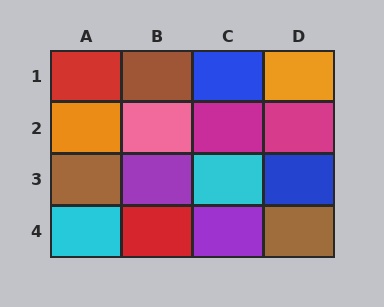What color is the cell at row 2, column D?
Magenta.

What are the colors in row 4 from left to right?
Cyan, red, purple, brown.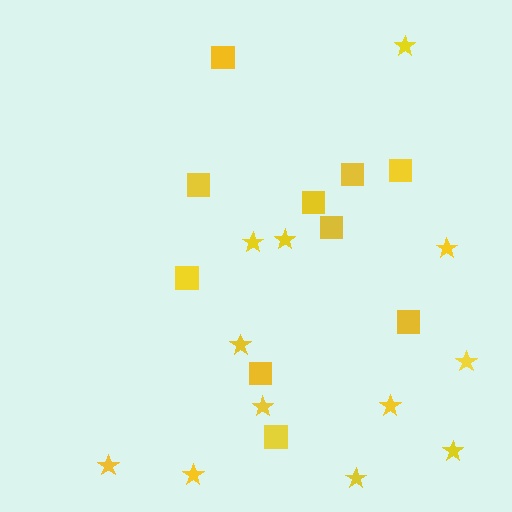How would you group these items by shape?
There are 2 groups: one group of squares (10) and one group of stars (12).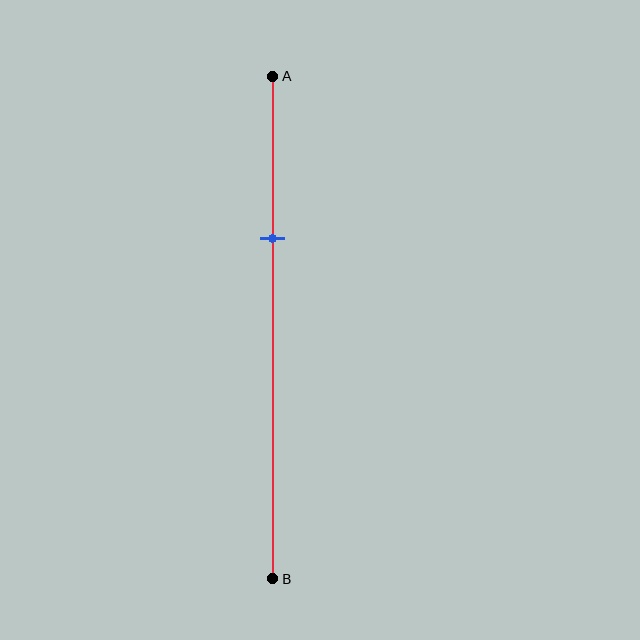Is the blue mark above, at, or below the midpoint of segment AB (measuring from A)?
The blue mark is above the midpoint of segment AB.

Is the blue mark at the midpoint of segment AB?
No, the mark is at about 30% from A, not at the 50% midpoint.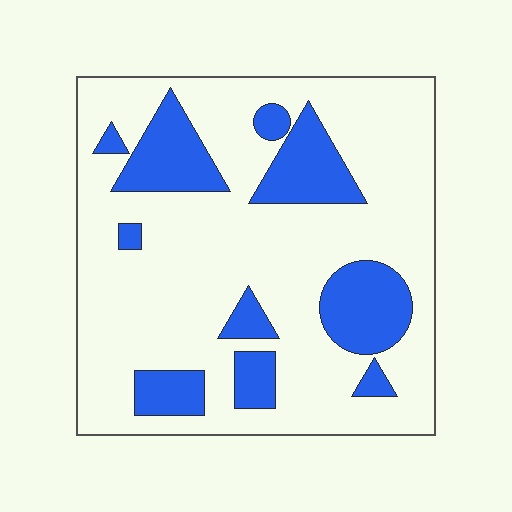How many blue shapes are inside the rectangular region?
10.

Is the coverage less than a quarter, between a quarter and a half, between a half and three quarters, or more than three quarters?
Less than a quarter.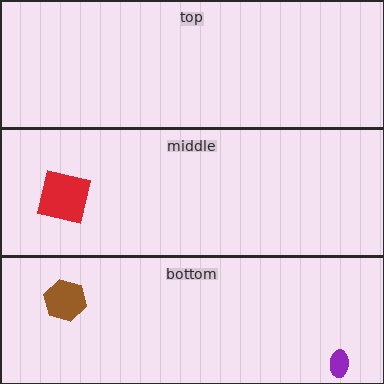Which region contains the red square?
The middle region.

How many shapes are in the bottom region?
2.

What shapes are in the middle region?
The red square.